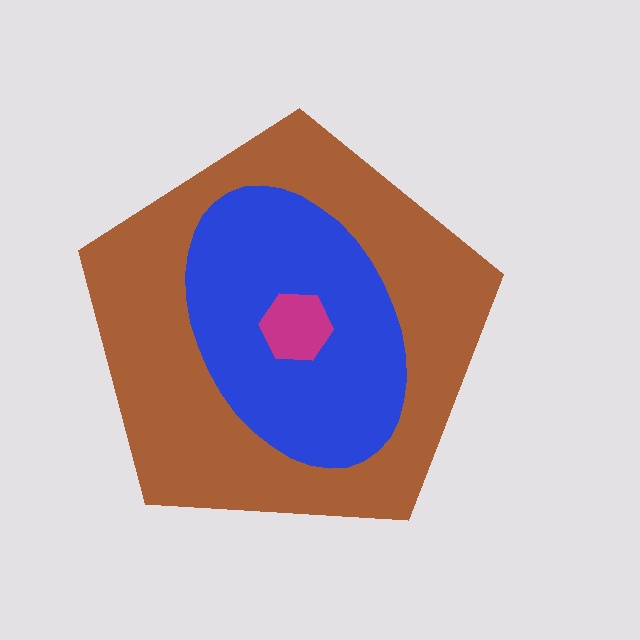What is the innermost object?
The magenta hexagon.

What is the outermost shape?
The brown pentagon.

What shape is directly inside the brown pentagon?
The blue ellipse.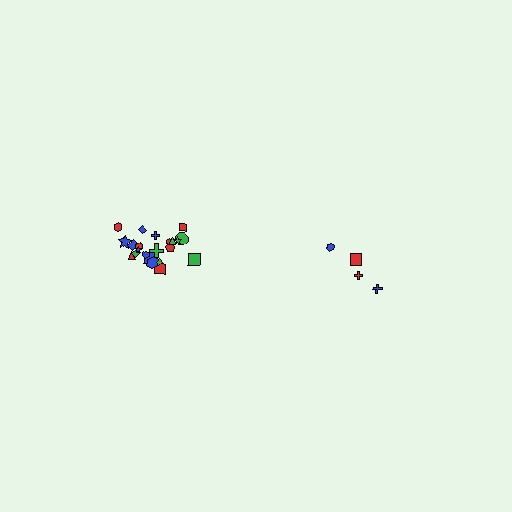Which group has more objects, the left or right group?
The left group.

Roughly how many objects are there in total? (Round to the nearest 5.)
Roughly 25 objects in total.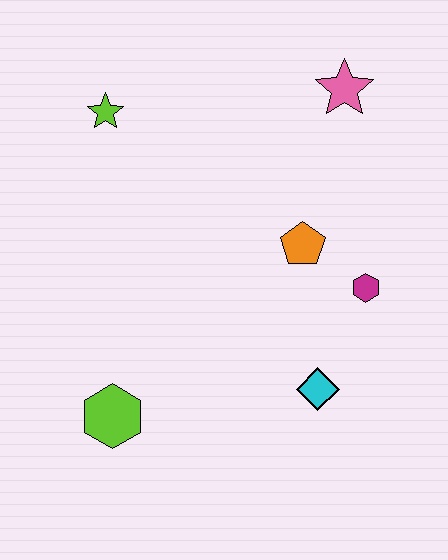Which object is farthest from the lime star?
The cyan diamond is farthest from the lime star.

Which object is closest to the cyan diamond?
The magenta hexagon is closest to the cyan diamond.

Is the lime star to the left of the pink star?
Yes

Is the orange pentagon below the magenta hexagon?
No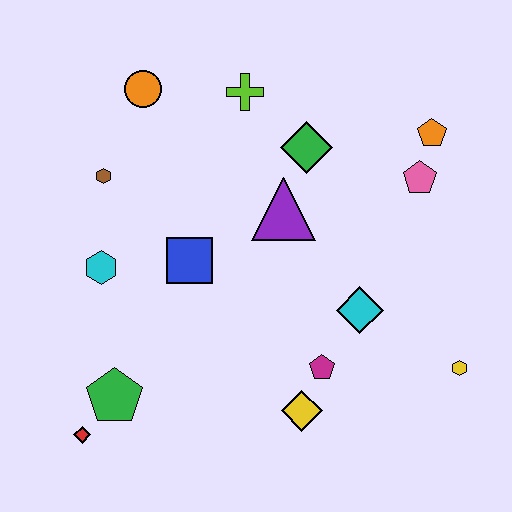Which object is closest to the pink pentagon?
The orange pentagon is closest to the pink pentagon.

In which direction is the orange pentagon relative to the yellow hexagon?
The orange pentagon is above the yellow hexagon.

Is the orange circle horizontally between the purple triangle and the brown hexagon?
Yes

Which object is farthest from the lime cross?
The red diamond is farthest from the lime cross.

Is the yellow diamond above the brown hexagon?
No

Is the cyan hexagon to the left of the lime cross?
Yes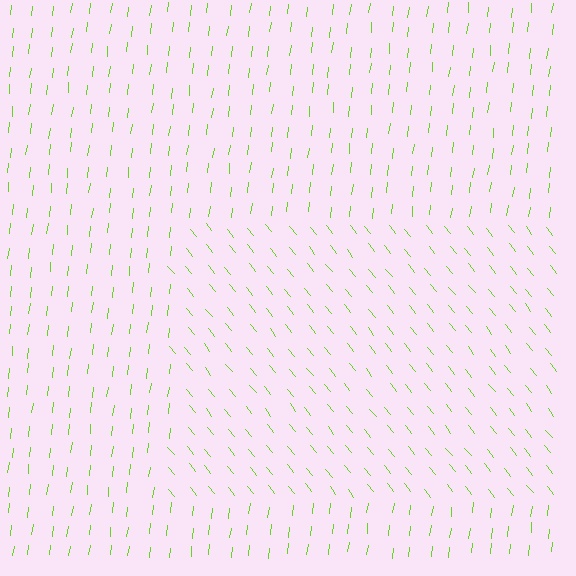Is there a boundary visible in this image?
Yes, there is a texture boundary formed by a change in line orientation.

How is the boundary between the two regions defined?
The boundary is defined purely by a change in line orientation (approximately 45 degrees difference). All lines are the same color and thickness.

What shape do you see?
I see a rectangle.